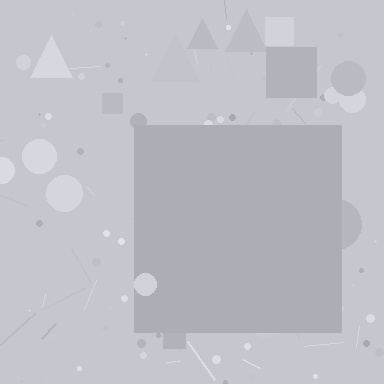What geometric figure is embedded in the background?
A square is embedded in the background.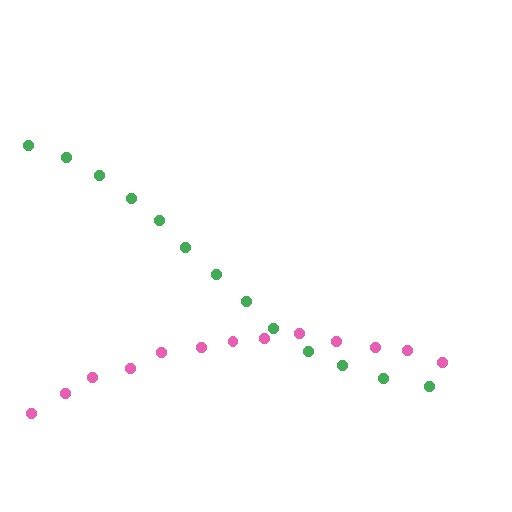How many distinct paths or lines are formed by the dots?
There are 2 distinct paths.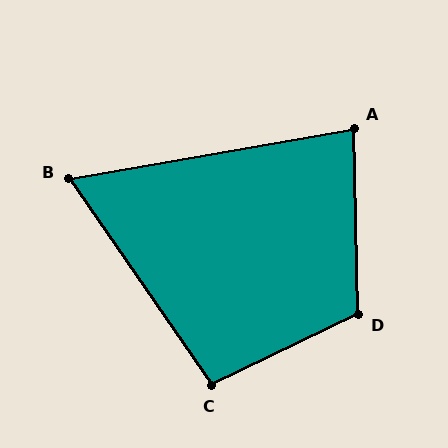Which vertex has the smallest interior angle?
B, at approximately 65 degrees.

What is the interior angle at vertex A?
Approximately 81 degrees (acute).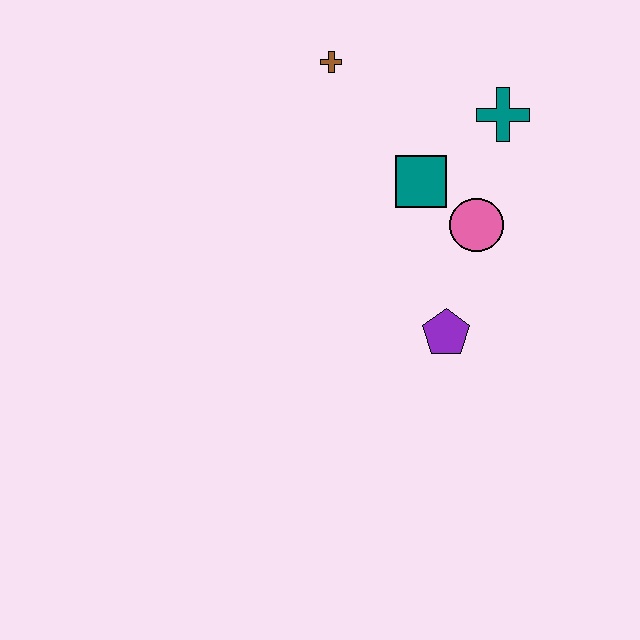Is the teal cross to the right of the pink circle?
Yes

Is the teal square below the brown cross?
Yes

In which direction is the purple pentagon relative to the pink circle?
The purple pentagon is below the pink circle.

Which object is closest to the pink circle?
The teal square is closest to the pink circle.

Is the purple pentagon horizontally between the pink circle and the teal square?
Yes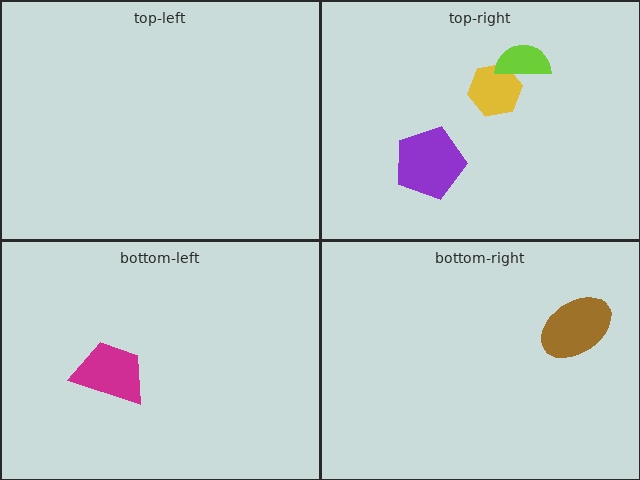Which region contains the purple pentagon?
The top-right region.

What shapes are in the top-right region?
The yellow hexagon, the purple pentagon, the lime semicircle.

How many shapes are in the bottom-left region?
1.